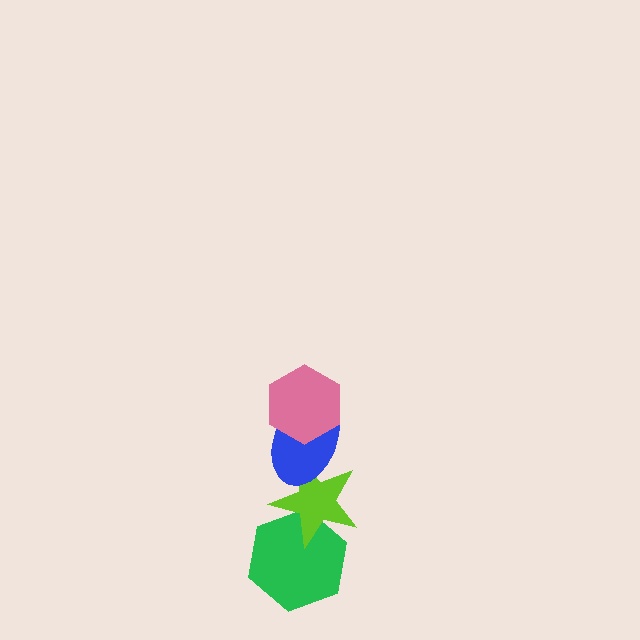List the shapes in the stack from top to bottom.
From top to bottom: the pink hexagon, the blue ellipse, the lime star, the green hexagon.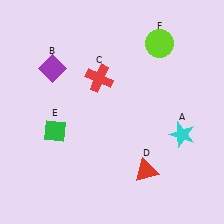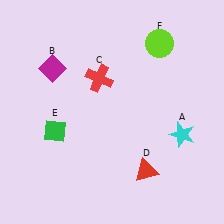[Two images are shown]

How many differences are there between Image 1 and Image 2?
There is 1 difference between the two images.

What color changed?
The diamond (B) changed from purple in Image 1 to magenta in Image 2.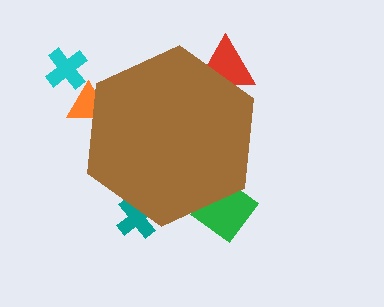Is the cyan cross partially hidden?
No, the cyan cross is fully visible.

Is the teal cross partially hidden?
Yes, the teal cross is partially hidden behind the brown hexagon.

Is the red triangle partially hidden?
Yes, the red triangle is partially hidden behind the brown hexagon.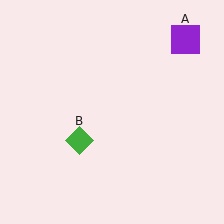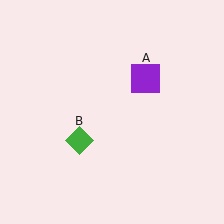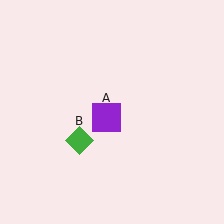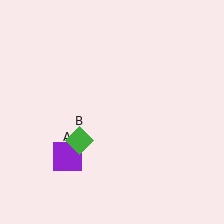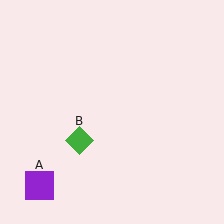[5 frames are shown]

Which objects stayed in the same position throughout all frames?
Green diamond (object B) remained stationary.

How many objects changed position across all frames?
1 object changed position: purple square (object A).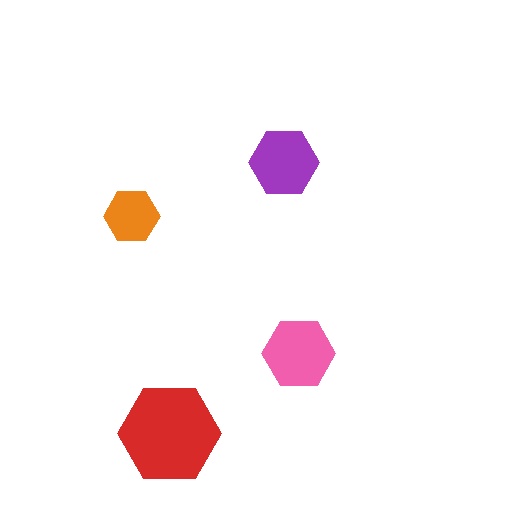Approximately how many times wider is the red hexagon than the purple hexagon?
About 1.5 times wider.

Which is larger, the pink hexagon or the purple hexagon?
The pink one.